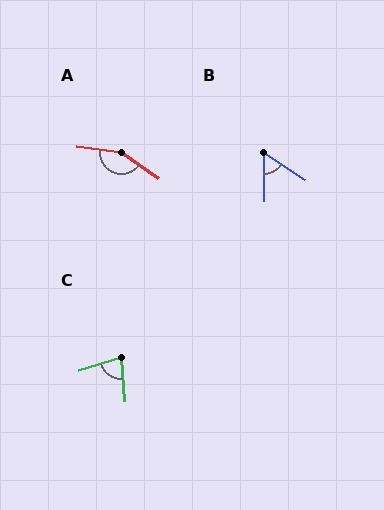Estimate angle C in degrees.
Approximately 77 degrees.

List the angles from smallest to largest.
B (57°), C (77°), A (153°).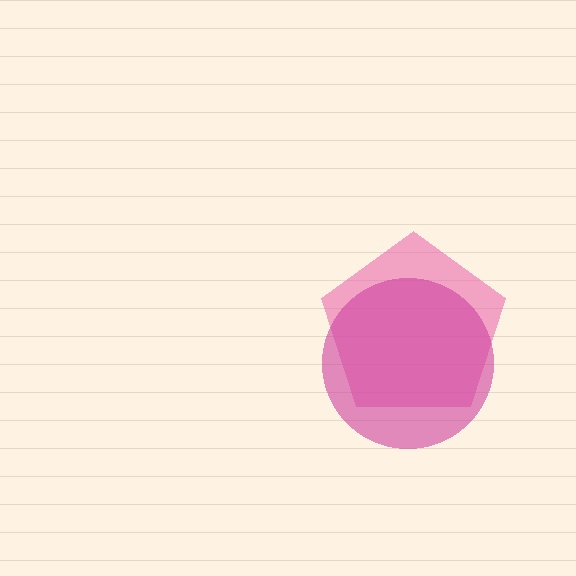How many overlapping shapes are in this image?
There are 2 overlapping shapes in the image.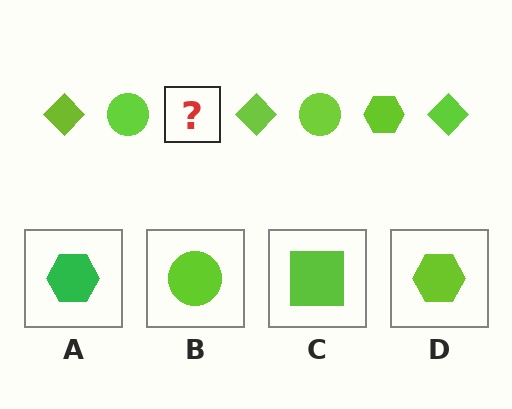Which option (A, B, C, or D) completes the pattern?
D.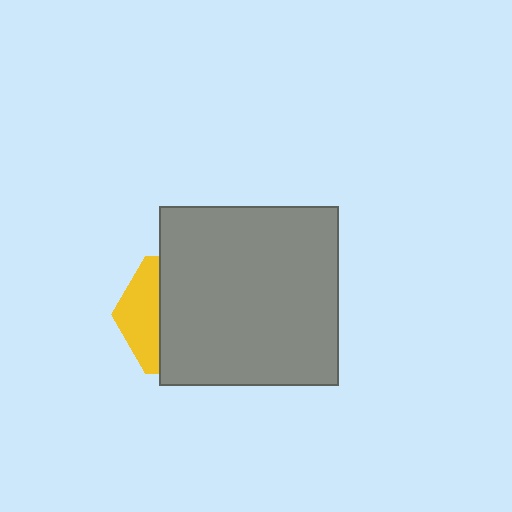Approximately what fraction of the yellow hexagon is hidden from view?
Roughly 69% of the yellow hexagon is hidden behind the gray square.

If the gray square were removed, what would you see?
You would see the complete yellow hexagon.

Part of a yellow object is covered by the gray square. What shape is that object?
It is a hexagon.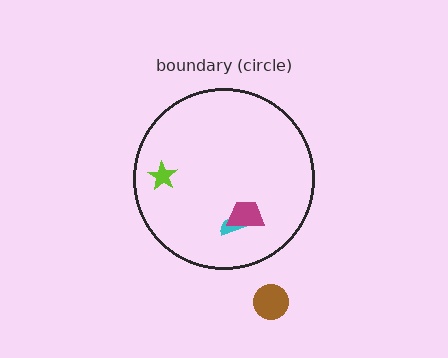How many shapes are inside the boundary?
3 inside, 1 outside.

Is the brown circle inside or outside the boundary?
Outside.